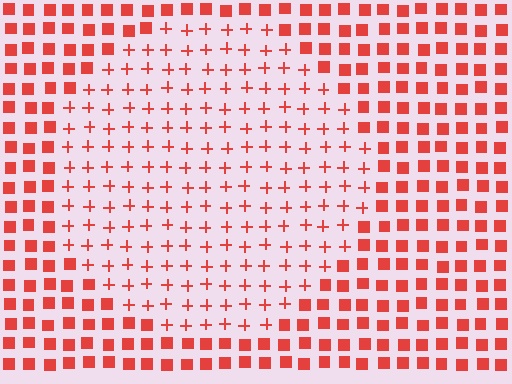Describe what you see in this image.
The image is filled with small red elements arranged in a uniform grid. A circle-shaped region contains plus signs, while the surrounding area contains squares. The boundary is defined purely by the change in element shape.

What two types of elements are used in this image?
The image uses plus signs inside the circle region and squares outside it.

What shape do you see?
I see a circle.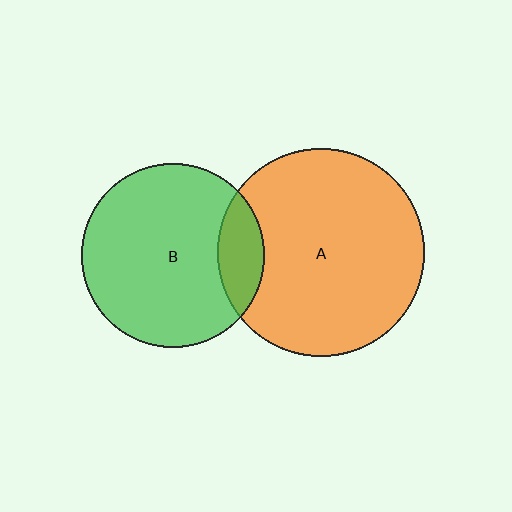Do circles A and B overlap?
Yes.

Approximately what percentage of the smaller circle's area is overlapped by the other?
Approximately 15%.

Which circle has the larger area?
Circle A (orange).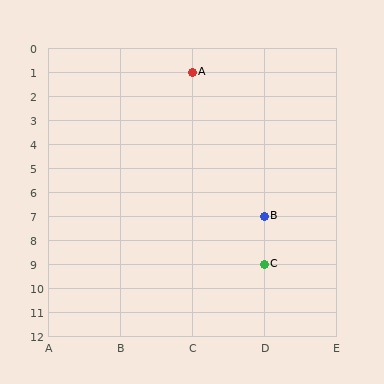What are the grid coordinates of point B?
Point B is at grid coordinates (D, 7).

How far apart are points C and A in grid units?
Points C and A are 1 column and 8 rows apart (about 8.1 grid units diagonally).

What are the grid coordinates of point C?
Point C is at grid coordinates (D, 9).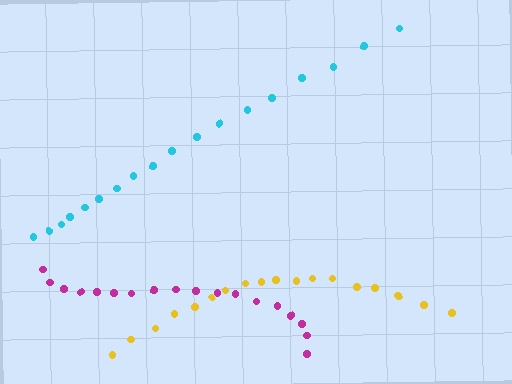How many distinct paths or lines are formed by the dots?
There are 3 distinct paths.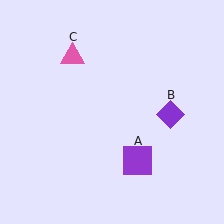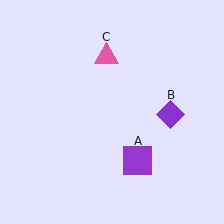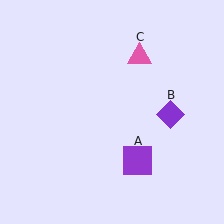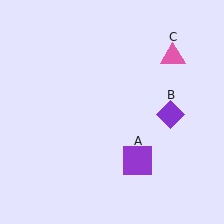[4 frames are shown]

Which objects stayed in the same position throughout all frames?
Purple square (object A) and purple diamond (object B) remained stationary.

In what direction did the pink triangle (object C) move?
The pink triangle (object C) moved right.